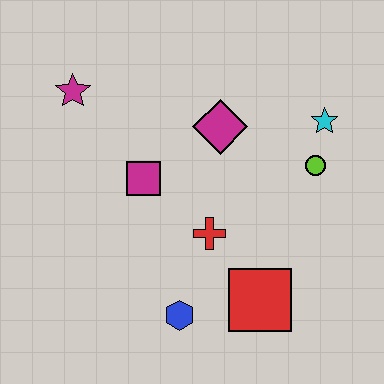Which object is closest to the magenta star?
The magenta square is closest to the magenta star.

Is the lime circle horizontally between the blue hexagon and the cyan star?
Yes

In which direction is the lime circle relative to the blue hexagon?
The lime circle is above the blue hexagon.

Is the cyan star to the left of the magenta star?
No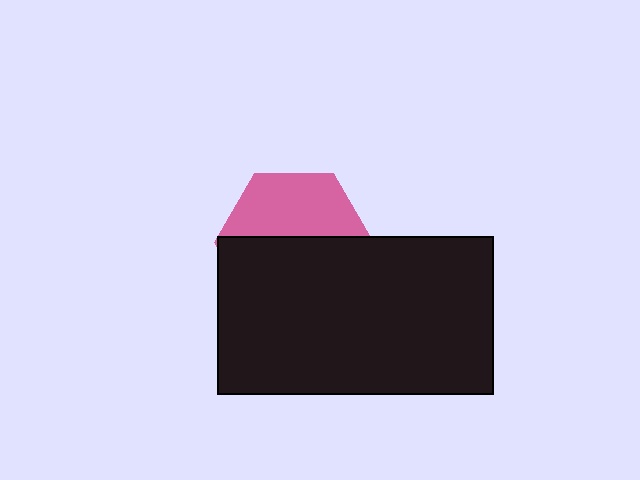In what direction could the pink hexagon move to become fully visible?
The pink hexagon could move up. That would shift it out from behind the black rectangle entirely.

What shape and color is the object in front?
The object in front is a black rectangle.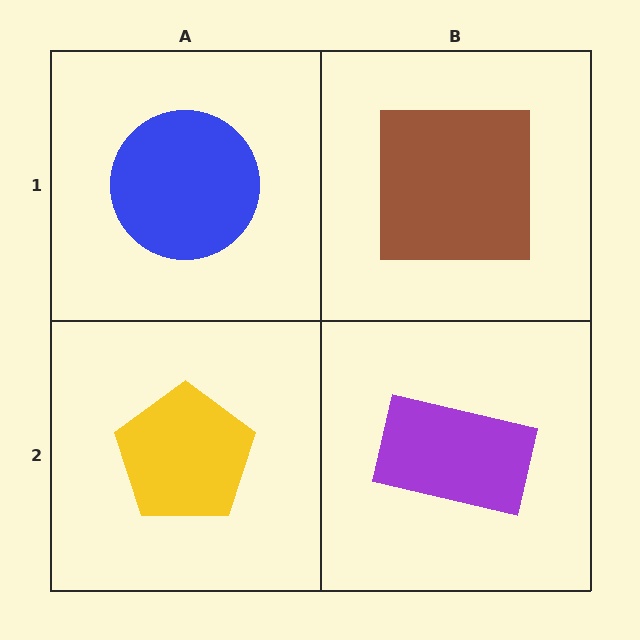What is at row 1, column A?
A blue circle.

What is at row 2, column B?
A purple rectangle.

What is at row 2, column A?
A yellow pentagon.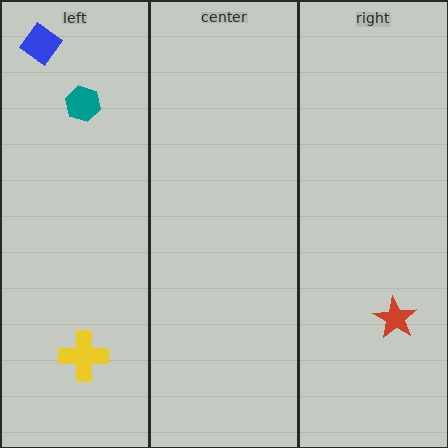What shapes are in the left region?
The yellow cross, the teal hexagon, the blue diamond.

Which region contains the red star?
The right region.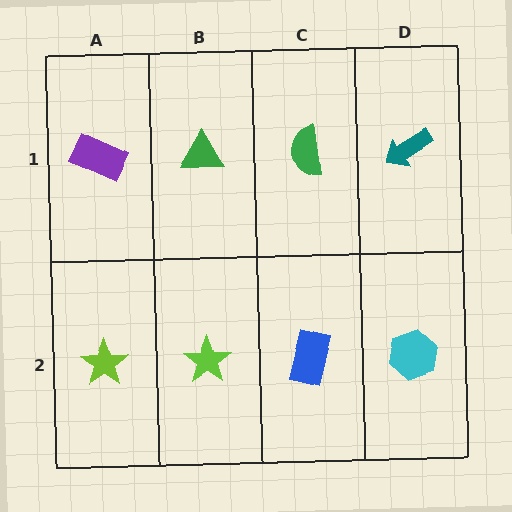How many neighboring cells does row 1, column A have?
2.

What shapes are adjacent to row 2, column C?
A green semicircle (row 1, column C), a lime star (row 2, column B), a cyan hexagon (row 2, column D).